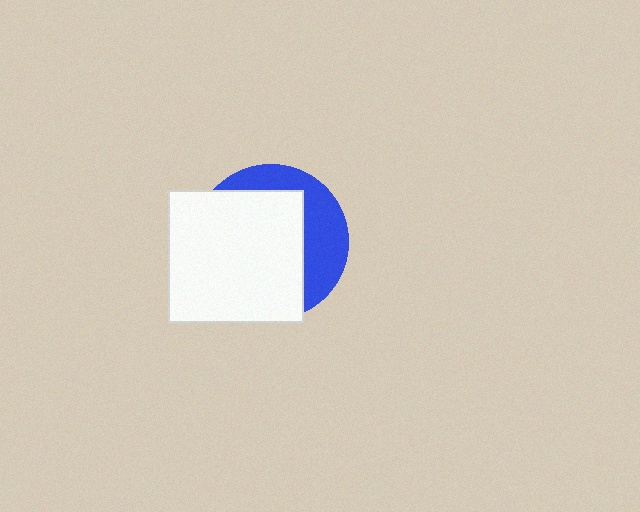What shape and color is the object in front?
The object in front is a white rectangle.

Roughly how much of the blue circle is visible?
A small part of it is visible (roughly 34%).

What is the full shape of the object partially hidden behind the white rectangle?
The partially hidden object is a blue circle.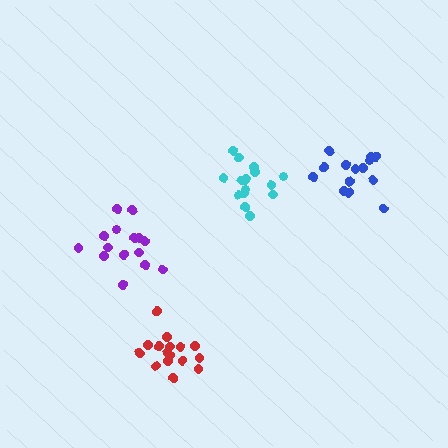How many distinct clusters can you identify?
There are 4 distinct clusters.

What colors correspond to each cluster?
The clusters are colored: blue, cyan, red, purple.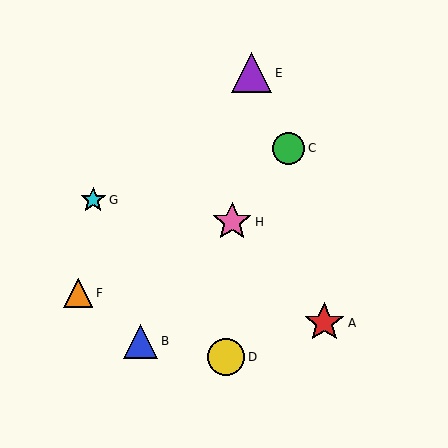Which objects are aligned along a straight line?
Objects B, C, H are aligned along a straight line.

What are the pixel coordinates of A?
Object A is at (324, 323).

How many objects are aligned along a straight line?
3 objects (B, C, H) are aligned along a straight line.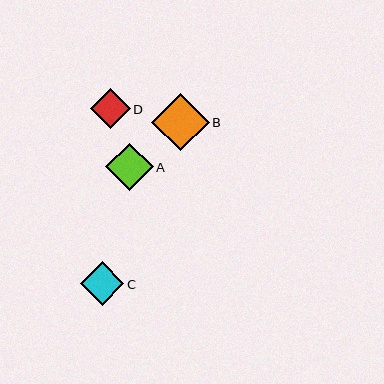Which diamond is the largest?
Diamond B is the largest with a size of approximately 57 pixels.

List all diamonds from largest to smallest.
From largest to smallest: B, A, C, D.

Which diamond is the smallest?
Diamond D is the smallest with a size of approximately 40 pixels.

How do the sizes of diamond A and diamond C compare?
Diamond A and diamond C are approximately the same size.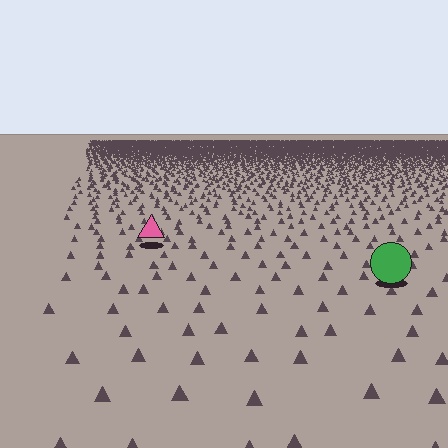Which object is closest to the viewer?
The green circle is closest. The texture marks near it are larger and more spread out.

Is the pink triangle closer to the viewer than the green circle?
No. The green circle is closer — you can tell from the texture gradient: the ground texture is coarser near it.